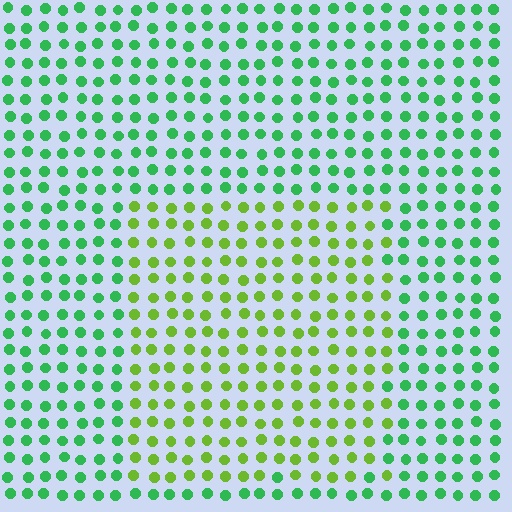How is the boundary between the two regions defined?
The boundary is defined purely by a slight shift in hue (about 43 degrees). Spacing, size, and orientation are identical on both sides.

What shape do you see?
I see a rectangle.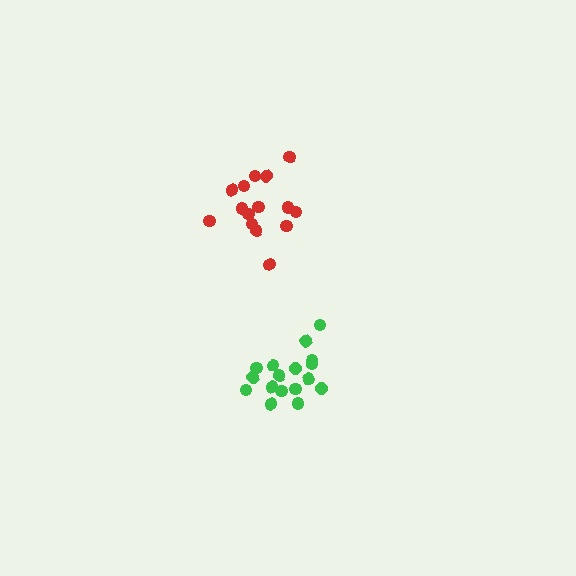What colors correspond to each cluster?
The clusters are colored: green, red.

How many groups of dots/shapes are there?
There are 2 groups.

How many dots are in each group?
Group 1: 17 dots, Group 2: 15 dots (32 total).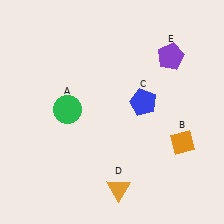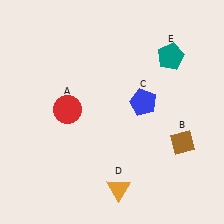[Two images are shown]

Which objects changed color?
A changed from green to red. B changed from orange to brown. E changed from purple to teal.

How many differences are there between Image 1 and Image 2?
There are 3 differences between the two images.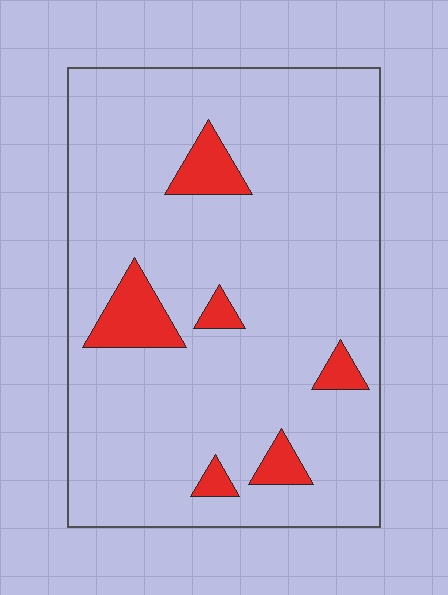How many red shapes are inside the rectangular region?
6.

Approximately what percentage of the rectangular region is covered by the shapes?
Approximately 10%.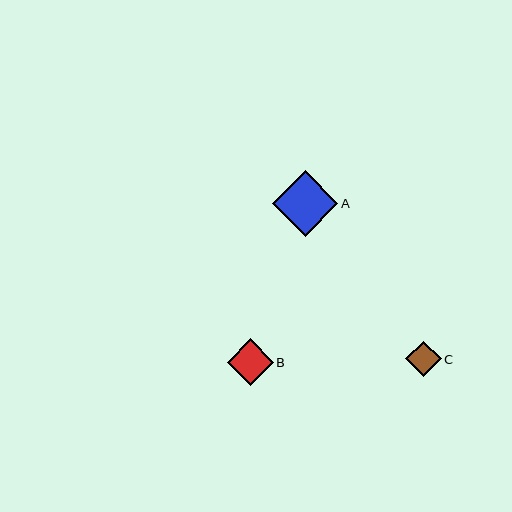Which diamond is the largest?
Diamond A is the largest with a size of approximately 66 pixels.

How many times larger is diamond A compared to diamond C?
Diamond A is approximately 1.9 times the size of diamond C.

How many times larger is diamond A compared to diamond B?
Diamond A is approximately 1.4 times the size of diamond B.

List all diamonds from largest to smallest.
From largest to smallest: A, B, C.